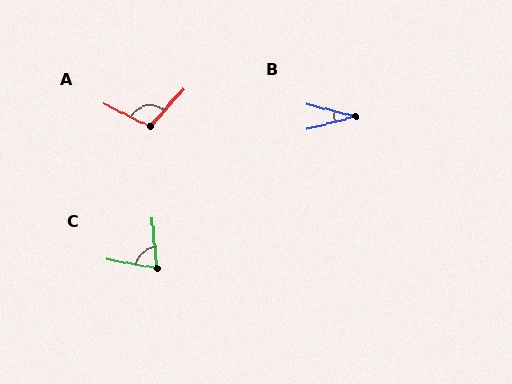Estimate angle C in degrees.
Approximately 75 degrees.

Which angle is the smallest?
B, at approximately 29 degrees.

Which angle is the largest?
A, at approximately 106 degrees.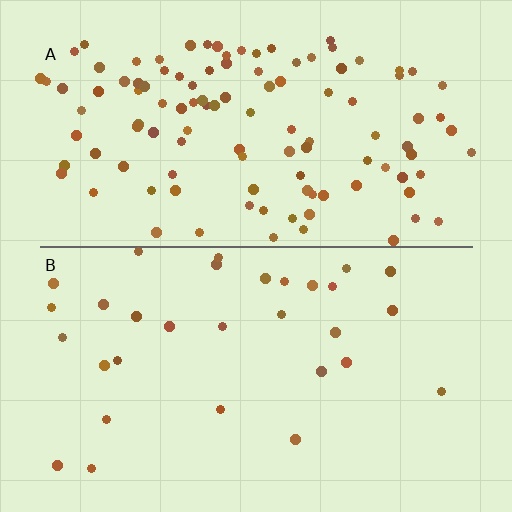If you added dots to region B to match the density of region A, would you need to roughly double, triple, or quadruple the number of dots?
Approximately quadruple.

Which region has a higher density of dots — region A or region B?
A (the top).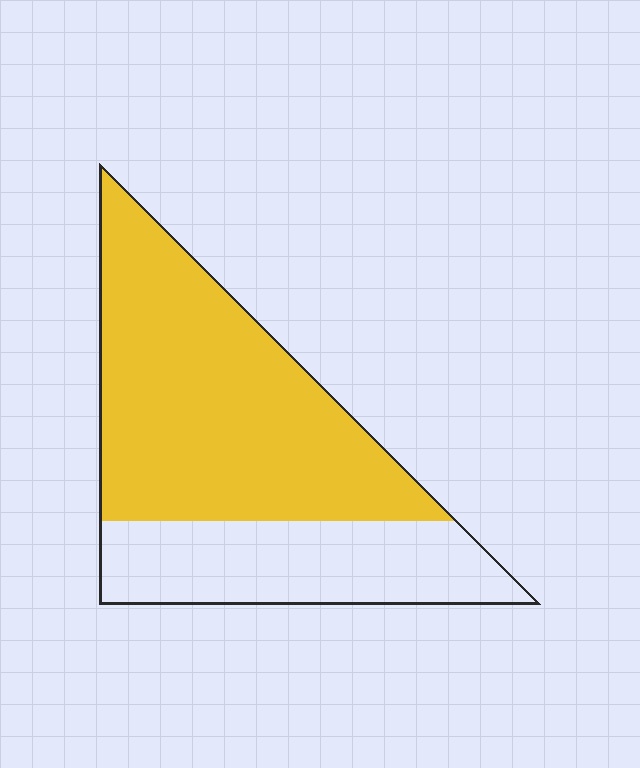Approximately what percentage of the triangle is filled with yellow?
Approximately 65%.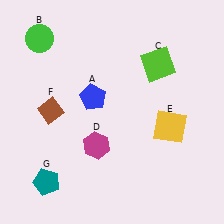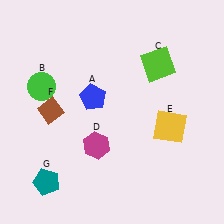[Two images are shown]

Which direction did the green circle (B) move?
The green circle (B) moved down.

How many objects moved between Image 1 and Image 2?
1 object moved between the two images.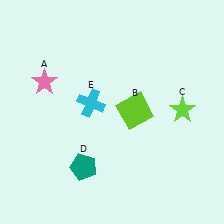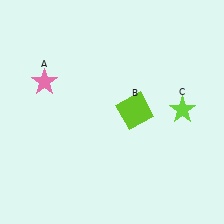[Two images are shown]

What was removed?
The cyan cross (E), the teal pentagon (D) were removed in Image 2.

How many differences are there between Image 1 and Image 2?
There are 2 differences between the two images.